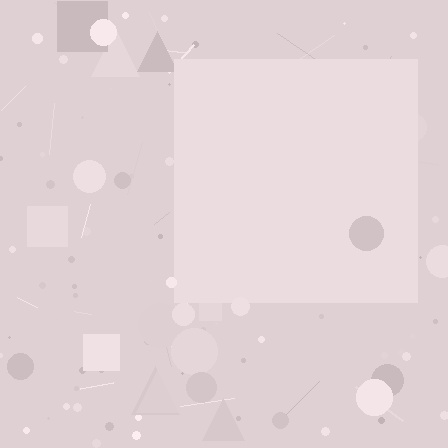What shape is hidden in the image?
A square is hidden in the image.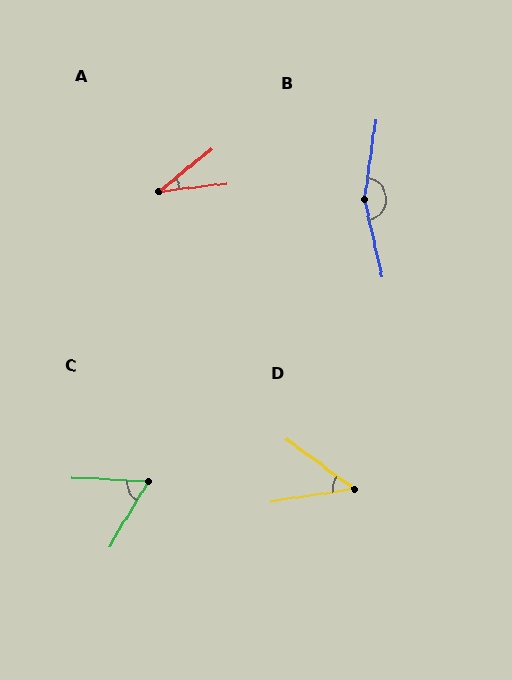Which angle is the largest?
B, at approximately 159 degrees.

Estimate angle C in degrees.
Approximately 62 degrees.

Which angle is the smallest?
A, at approximately 32 degrees.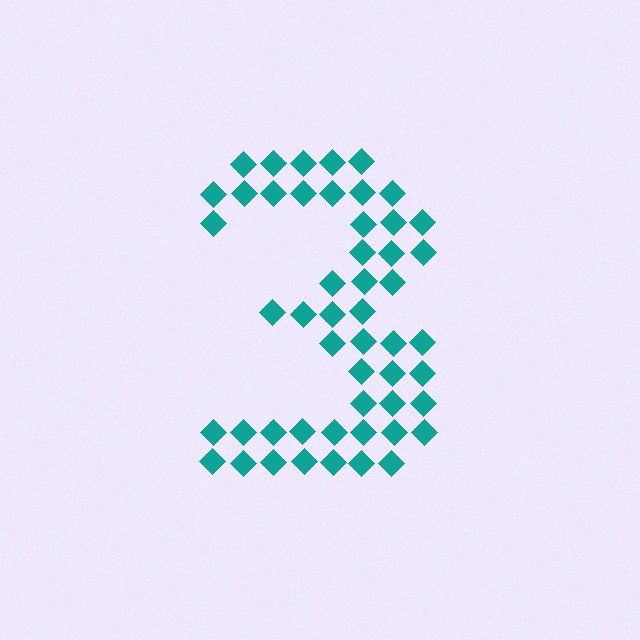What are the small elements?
The small elements are diamonds.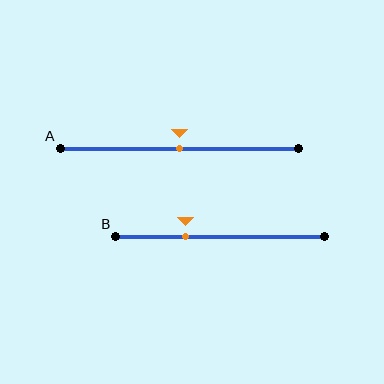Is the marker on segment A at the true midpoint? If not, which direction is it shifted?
Yes, the marker on segment A is at the true midpoint.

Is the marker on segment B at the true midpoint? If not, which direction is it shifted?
No, the marker on segment B is shifted to the left by about 16% of the segment length.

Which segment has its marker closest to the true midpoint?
Segment A has its marker closest to the true midpoint.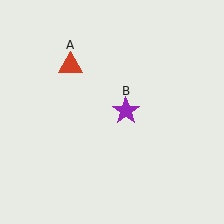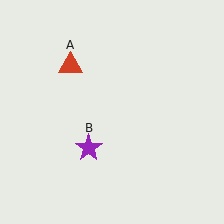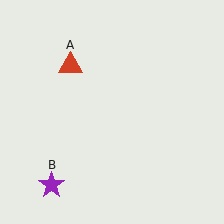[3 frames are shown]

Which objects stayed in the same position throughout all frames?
Red triangle (object A) remained stationary.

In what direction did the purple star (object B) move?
The purple star (object B) moved down and to the left.